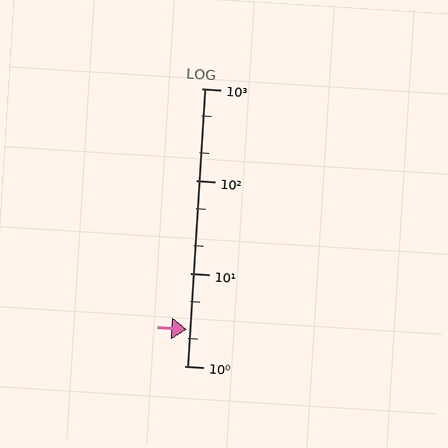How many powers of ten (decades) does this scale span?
The scale spans 3 decades, from 1 to 1000.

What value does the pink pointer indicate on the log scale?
The pointer indicates approximately 2.5.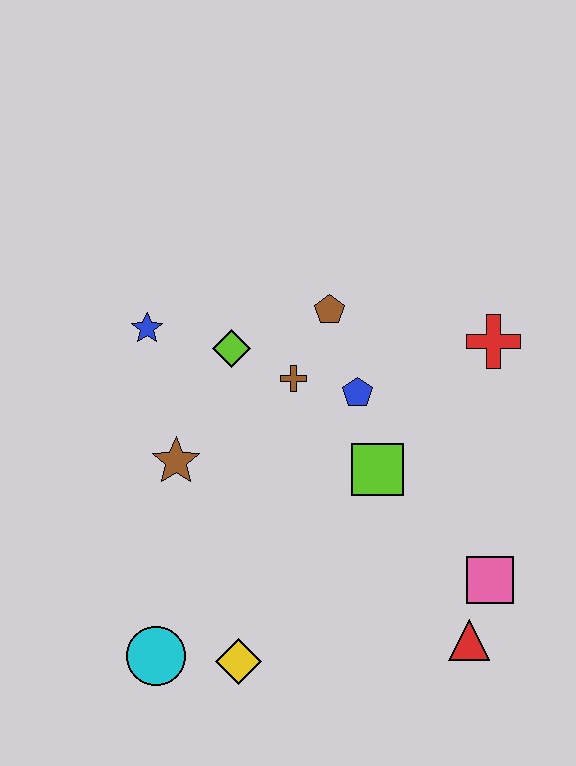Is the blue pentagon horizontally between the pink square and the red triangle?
No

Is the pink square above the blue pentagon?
No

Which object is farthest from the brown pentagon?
The cyan circle is farthest from the brown pentagon.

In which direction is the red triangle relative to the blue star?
The red triangle is to the right of the blue star.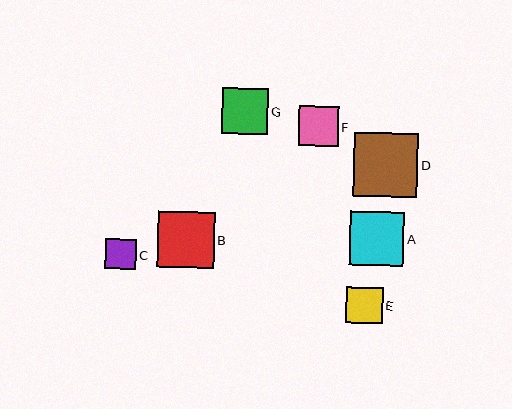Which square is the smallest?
Square C is the smallest with a size of approximately 30 pixels.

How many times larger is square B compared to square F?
Square B is approximately 1.4 times the size of square F.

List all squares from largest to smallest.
From largest to smallest: D, B, A, G, F, E, C.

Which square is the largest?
Square D is the largest with a size of approximately 64 pixels.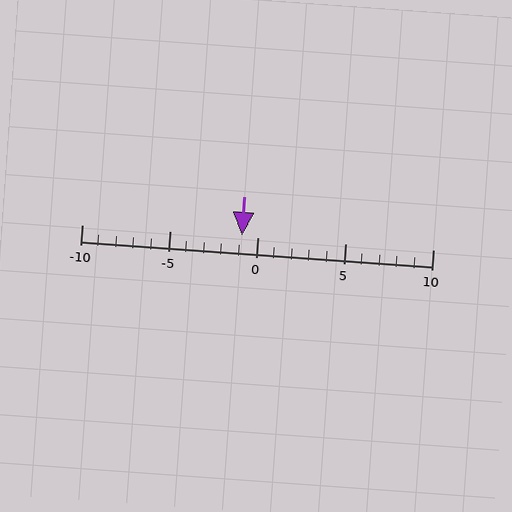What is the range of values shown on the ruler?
The ruler shows values from -10 to 10.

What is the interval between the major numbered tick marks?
The major tick marks are spaced 5 units apart.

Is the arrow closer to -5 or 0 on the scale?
The arrow is closer to 0.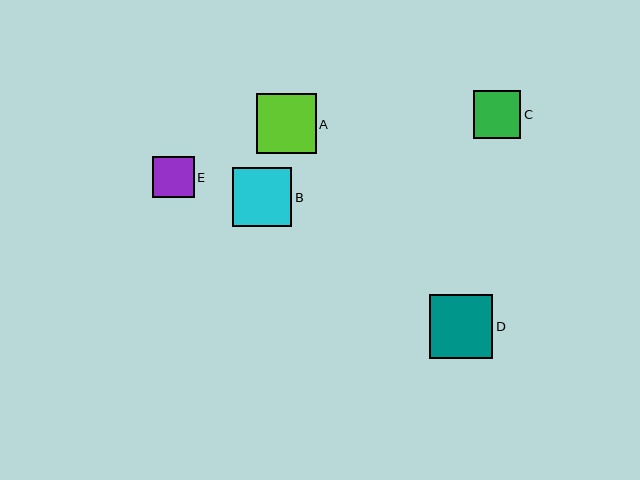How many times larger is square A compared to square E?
Square A is approximately 1.4 times the size of square E.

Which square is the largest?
Square D is the largest with a size of approximately 64 pixels.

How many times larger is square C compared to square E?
Square C is approximately 1.1 times the size of square E.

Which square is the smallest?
Square E is the smallest with a size of approximately 42 pixels.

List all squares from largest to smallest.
From largest to smallest: D, A, B, C, E.